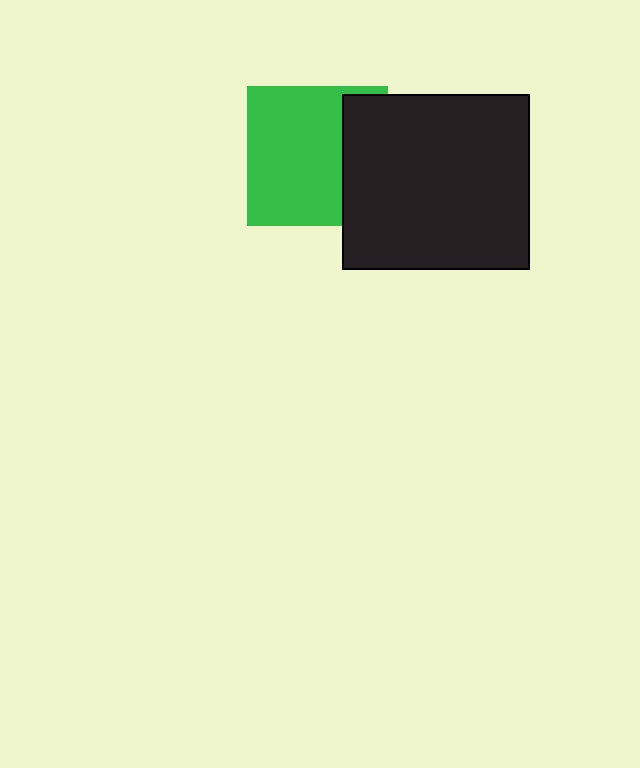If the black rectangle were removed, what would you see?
You would see the complete green square.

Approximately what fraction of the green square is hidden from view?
Roughly 31% of the green square is hidden behind the black rectangle.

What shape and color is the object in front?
The object in front is a black rectangle.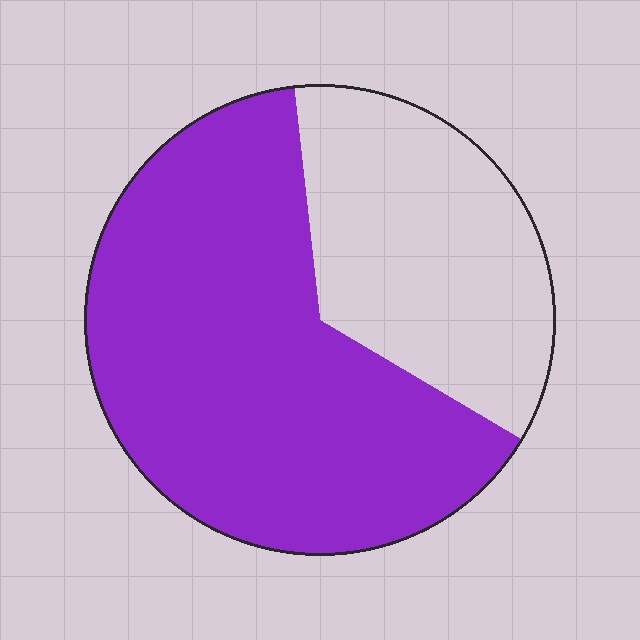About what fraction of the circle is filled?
About two thirds (2/3).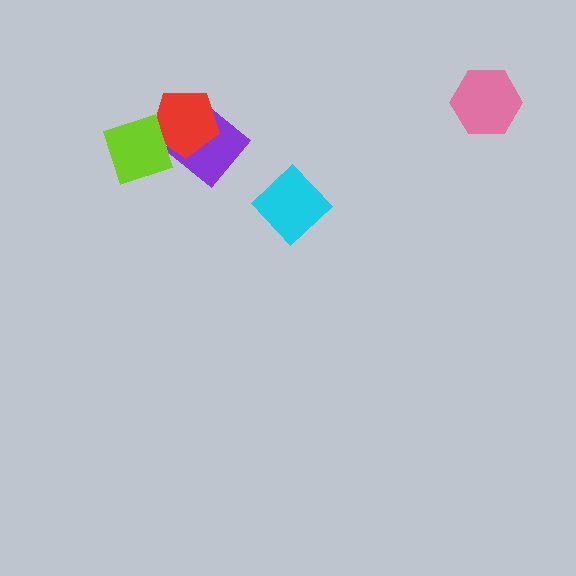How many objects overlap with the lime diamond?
1 object overlaps with the lime diamond.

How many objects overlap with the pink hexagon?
0 objects overlap with the pink hexagon.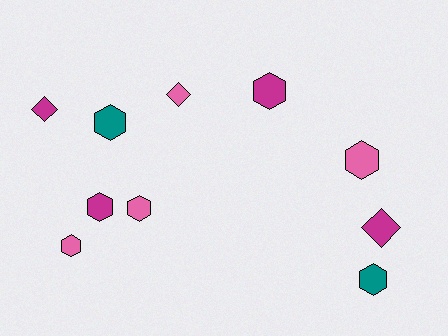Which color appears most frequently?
Magenta, with 4 objects.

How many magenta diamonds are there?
There are 2 magenta diamonds.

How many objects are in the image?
There are 10 objects.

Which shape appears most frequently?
Hexagon, with 7 objects.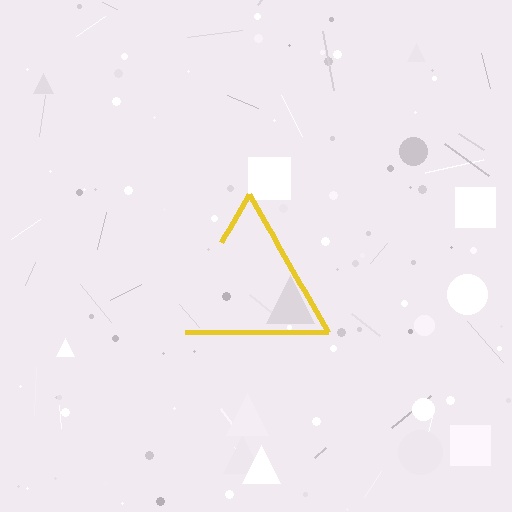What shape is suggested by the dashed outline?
The dashed outline suggests a triangle.